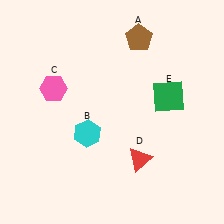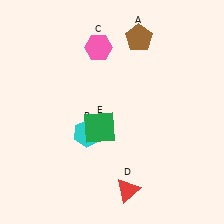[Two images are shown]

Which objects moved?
The objects that moved are: the pink hexagon (C), the red triangle (D), the green square (E).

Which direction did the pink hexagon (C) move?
The pink hexagon (C) moved right.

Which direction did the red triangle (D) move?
The red triangle (D) moved down.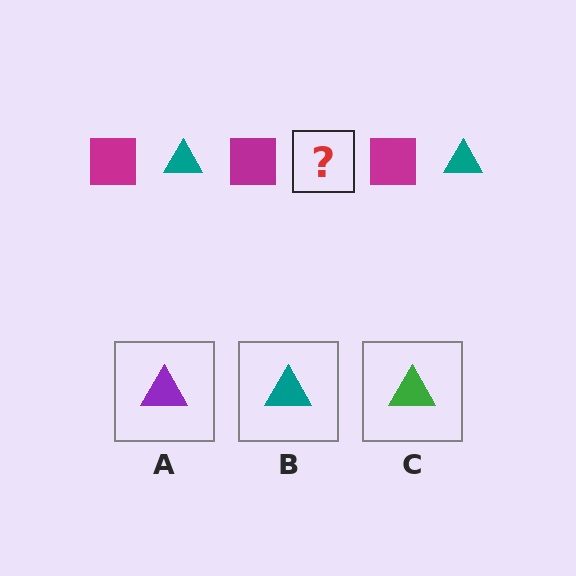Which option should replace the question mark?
Option B.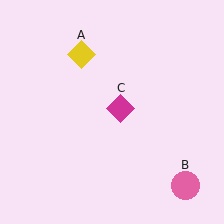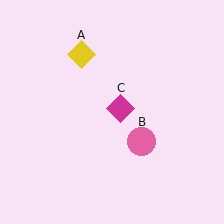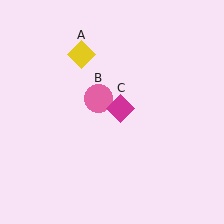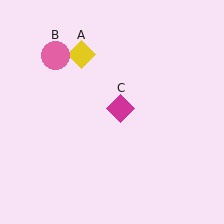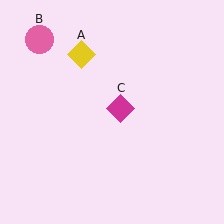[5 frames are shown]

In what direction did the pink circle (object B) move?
The pink circle (object B) moved up and to the left.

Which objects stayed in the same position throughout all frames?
Yellow diamond (object A) and magenta diamond (object C) remained stationary.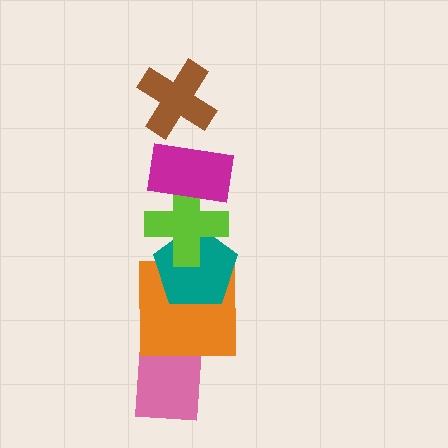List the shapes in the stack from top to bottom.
From top to bottom: the brown cross, the magenta rectangle, the lime cross, the teal pentagon, the orange square, the pink rectangle.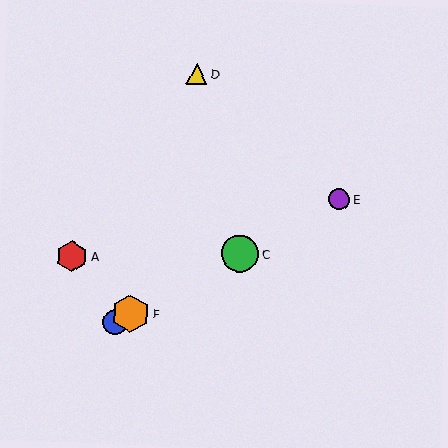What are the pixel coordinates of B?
Object B is at (115, 322).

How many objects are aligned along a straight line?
4 objects (B, C, E, F) are aligned along a straight line.